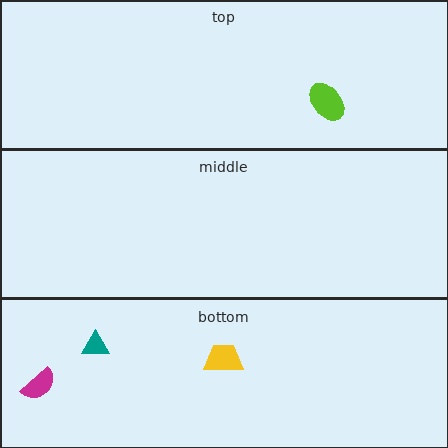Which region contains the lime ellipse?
The top region.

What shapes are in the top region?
The lime ellipse.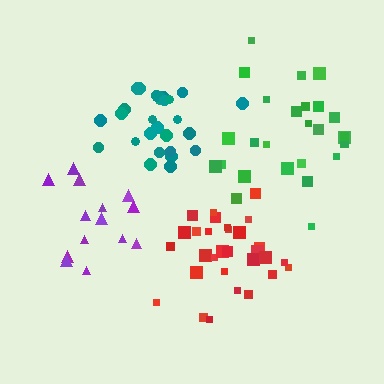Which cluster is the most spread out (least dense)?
Green.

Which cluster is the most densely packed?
Teal.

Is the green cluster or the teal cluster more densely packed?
Teal.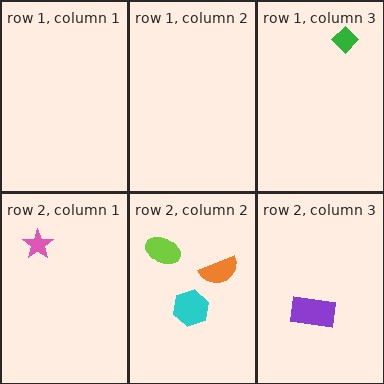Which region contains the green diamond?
The row 1, column 3 region.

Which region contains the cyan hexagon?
The row 2, column 2 region.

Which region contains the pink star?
The row 2, column 1 region.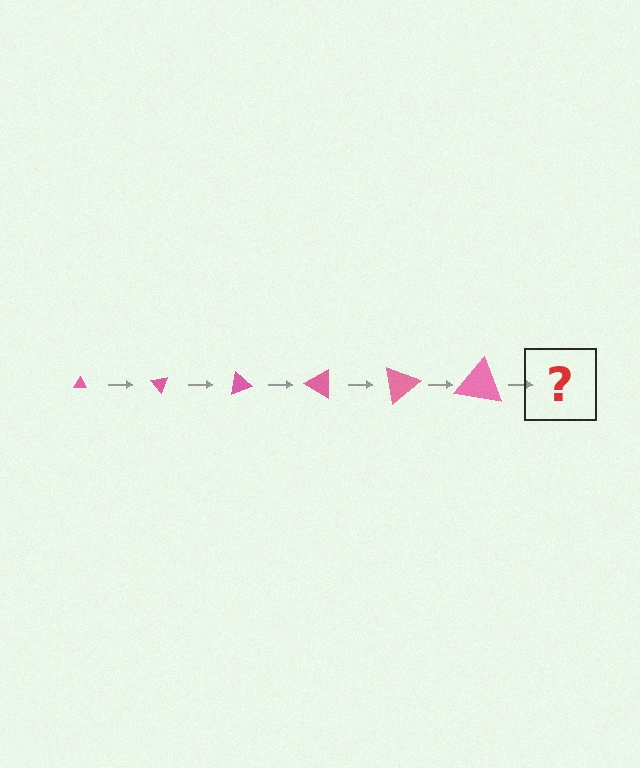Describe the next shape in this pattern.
It should be a triangle, larger than the previous one and rotated 300 degrees from the start.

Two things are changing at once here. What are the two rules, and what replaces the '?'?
The two rules are that the triangle grows larger each step and it rotates 50 degrees each step. The '?' should be a triangle, larger than the previous one and rotated 300 degrees from the start.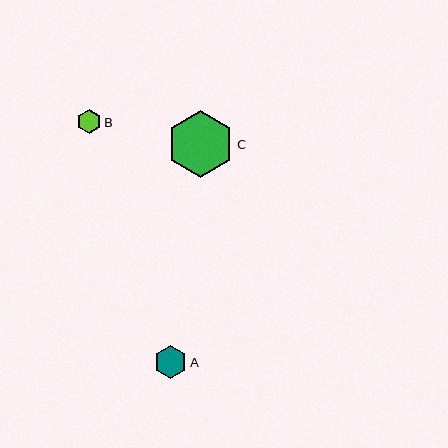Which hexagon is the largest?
Hexagon C is the largest with a size of approximately 66 pixels.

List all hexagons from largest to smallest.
From largest to smallest: C, A, B.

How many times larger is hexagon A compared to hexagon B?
Hexagon A is approximately 1.4 times the size of hexagon B.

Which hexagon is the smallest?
Hexagon B is the smallest with a size of approximately 24 pixels.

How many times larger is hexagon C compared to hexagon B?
Hexagon C is approximately 2.8 times the size of hexagon B.